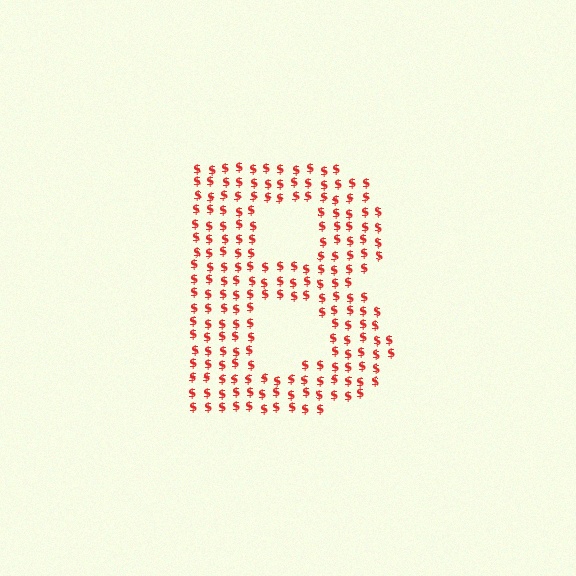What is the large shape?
The large shape is the letter B.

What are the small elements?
The small elements are dollar signs.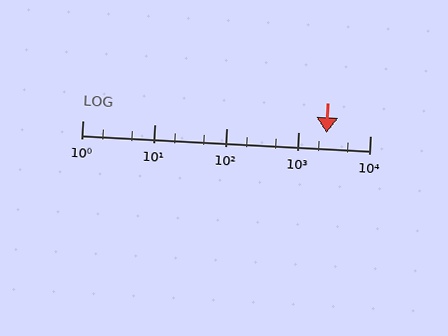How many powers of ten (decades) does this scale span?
The scale spans 4 decades, from 1 to 10000.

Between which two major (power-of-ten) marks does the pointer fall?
The pointer is between 1000 and 10000.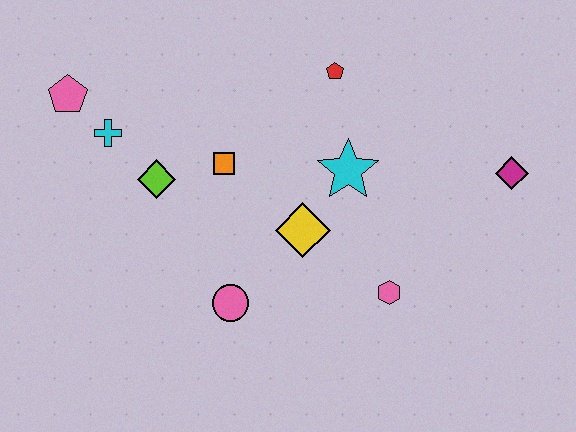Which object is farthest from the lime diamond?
The magenta diamond is farthest from the lime diamond.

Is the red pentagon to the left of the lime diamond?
No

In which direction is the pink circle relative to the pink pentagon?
The pink circle is below the pink pentagon.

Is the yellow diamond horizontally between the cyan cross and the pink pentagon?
No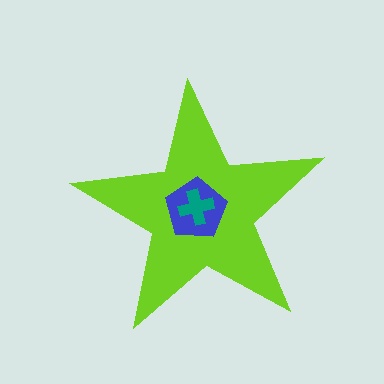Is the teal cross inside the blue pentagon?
Yes.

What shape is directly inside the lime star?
The blue pentagon.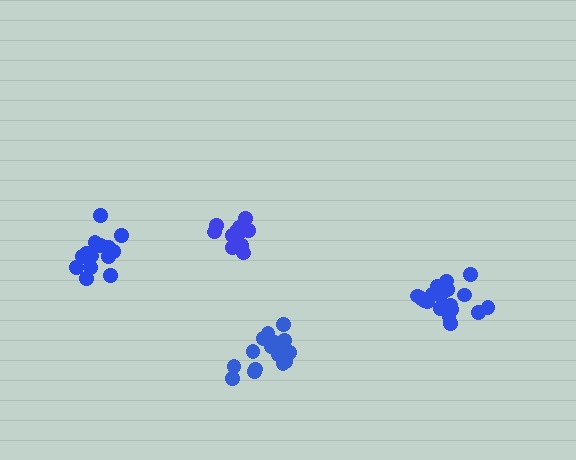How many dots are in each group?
Group 1: 18 dots, Group 2: 15 dots, Group 3: 18 dots, Group 4: 12 dots (63 total).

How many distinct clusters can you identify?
There are 4 distinct clusters.